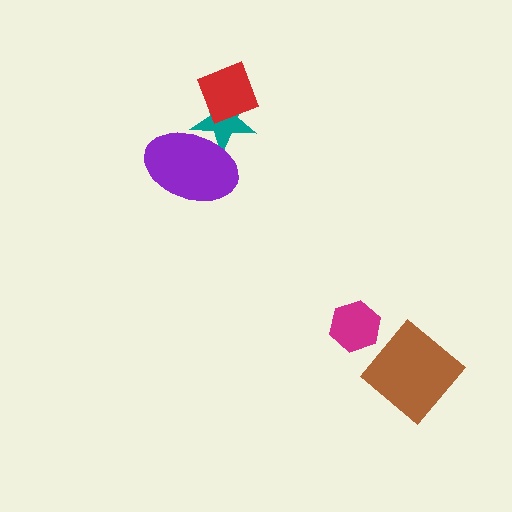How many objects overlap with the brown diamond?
0 objects overlap with the brown diamond.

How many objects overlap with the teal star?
2 objects overlap with the teal star.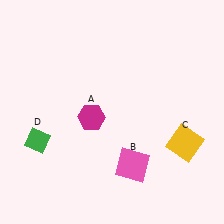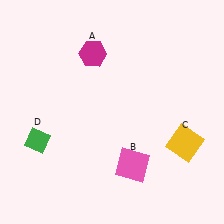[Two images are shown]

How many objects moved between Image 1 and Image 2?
1 object moved between the two images.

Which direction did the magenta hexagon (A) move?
The magenta hexagon (A) moved up.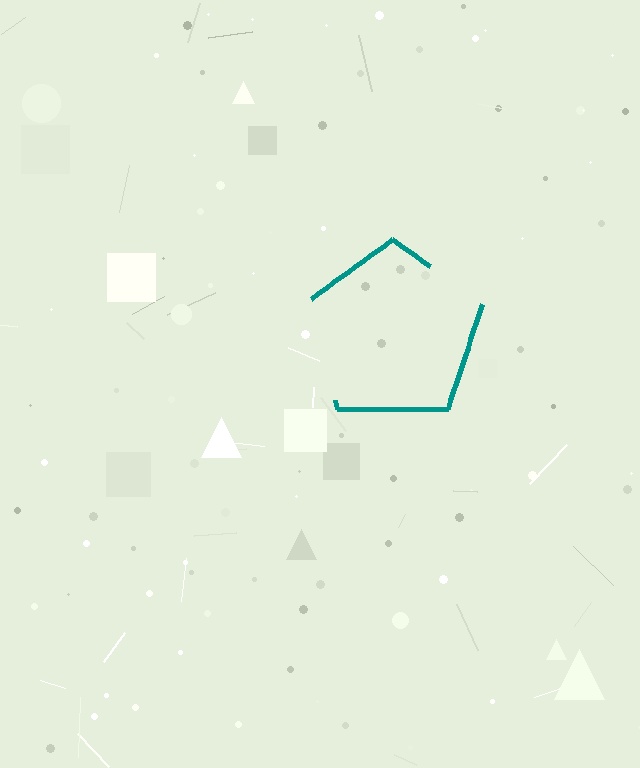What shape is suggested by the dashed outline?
The dashed outline suggests a pentagon.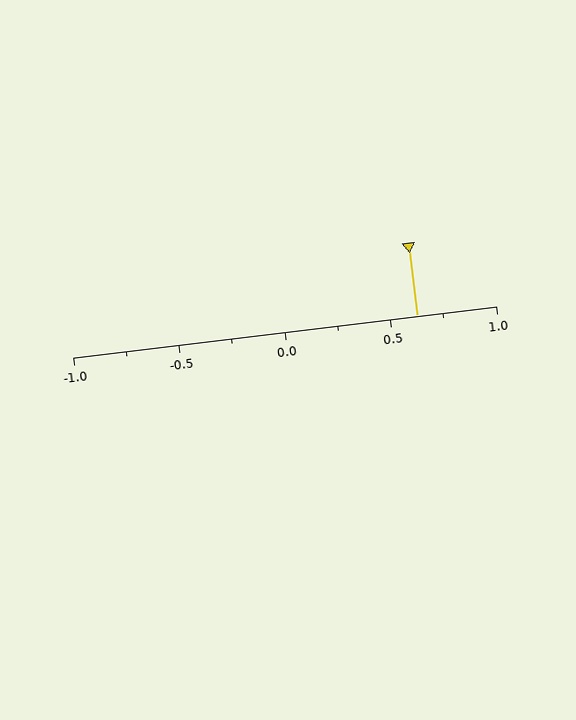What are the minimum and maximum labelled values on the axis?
The axis runs from -1.0 to 1.0.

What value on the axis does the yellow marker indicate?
The marker indicates approximately 0.62.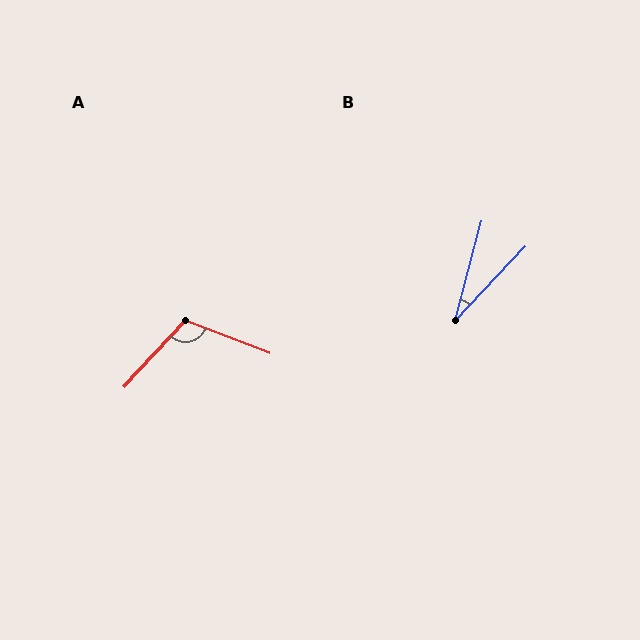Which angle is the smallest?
B, at approximately 29 degrees.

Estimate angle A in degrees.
Approximately 112 degrees.